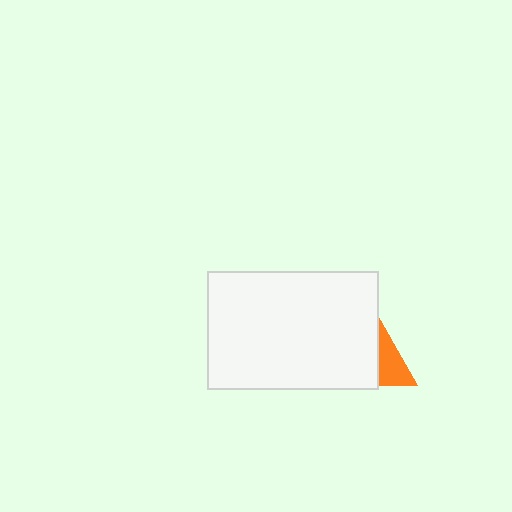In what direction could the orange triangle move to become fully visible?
The orange triangle could move right. That would shift it out from behind the white rectangle entirely.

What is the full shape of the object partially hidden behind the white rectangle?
The partially hidden object is an orange triangle.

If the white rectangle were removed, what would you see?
You would see the complete orange triangle.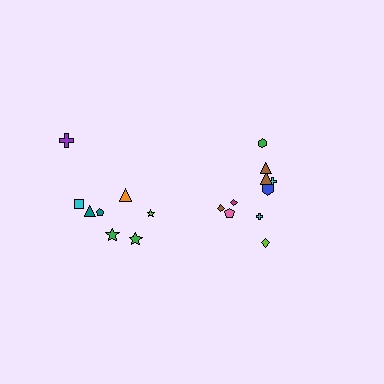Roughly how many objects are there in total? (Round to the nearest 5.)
Roughly 20 objects in total.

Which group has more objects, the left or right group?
The right group.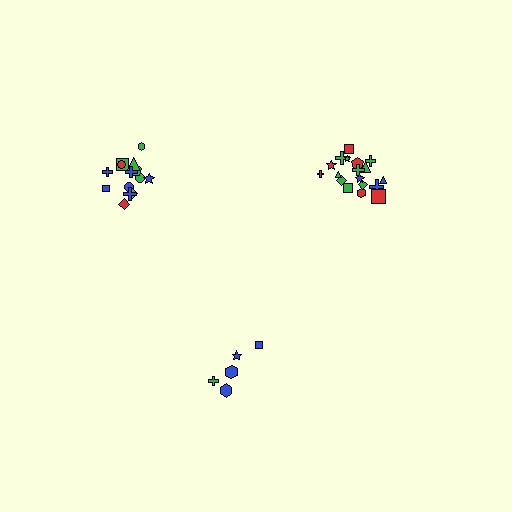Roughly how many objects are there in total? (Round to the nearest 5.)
Roughly 40 objects in total.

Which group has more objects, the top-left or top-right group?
The top-right group.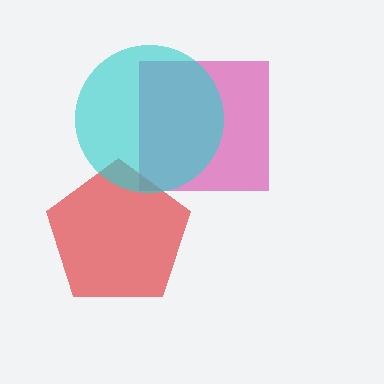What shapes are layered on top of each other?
The layered shapes are: a magenta square, a red pentagon, a cyan circle.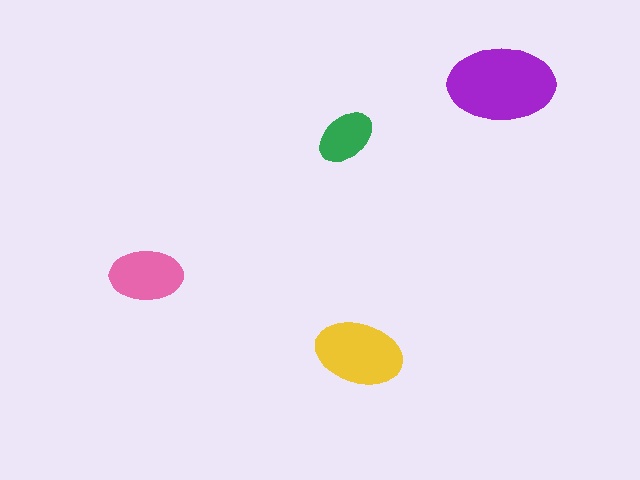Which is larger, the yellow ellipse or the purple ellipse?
The purple one.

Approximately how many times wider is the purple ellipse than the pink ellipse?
About 1.5 times wider.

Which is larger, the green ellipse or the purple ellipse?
The purple one.